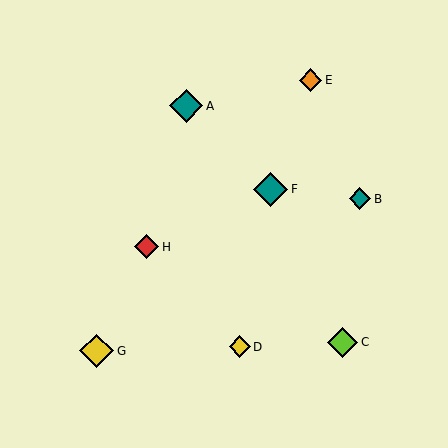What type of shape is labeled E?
Shape E is an orange diamond.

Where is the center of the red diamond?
The center of the red diamond is at (147, 247).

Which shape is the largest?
The teal diamond (labeled F) is the largest.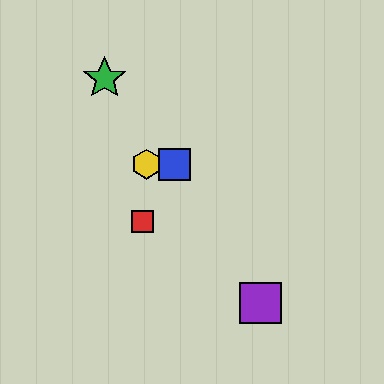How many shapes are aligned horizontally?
2 shapes (the blue square, the yellow hexagon) are aligned horizontally.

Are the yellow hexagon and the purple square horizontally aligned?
No, the yellow hexagon is at y≈164 and the purple square is at y≈303.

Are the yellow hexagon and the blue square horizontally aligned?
Yes, both are at y≈164.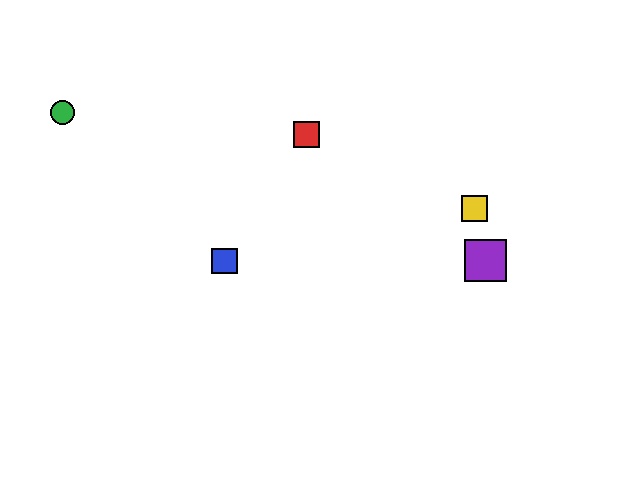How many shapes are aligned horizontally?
2 shapes (the blue square, the purple square) are aligned horizontally.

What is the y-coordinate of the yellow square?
The yellow square is at y≈208.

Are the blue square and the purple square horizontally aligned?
Yes, both are at y≈261.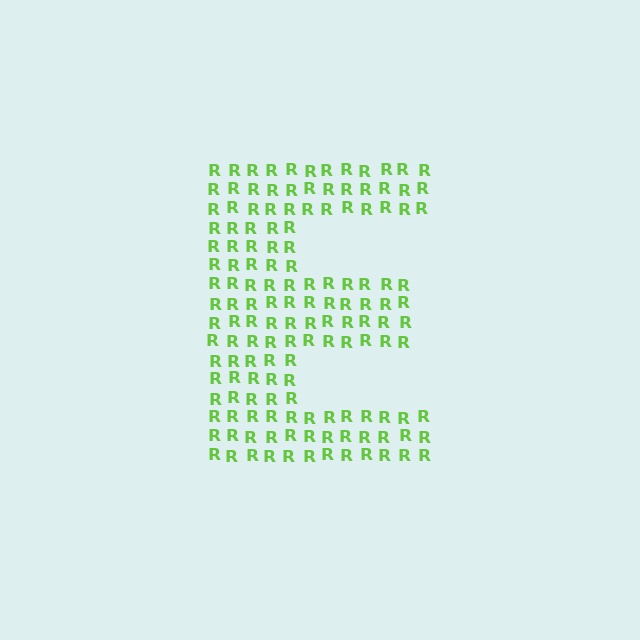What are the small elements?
The small elements are letter R's.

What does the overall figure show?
The overall figure shows the letter E.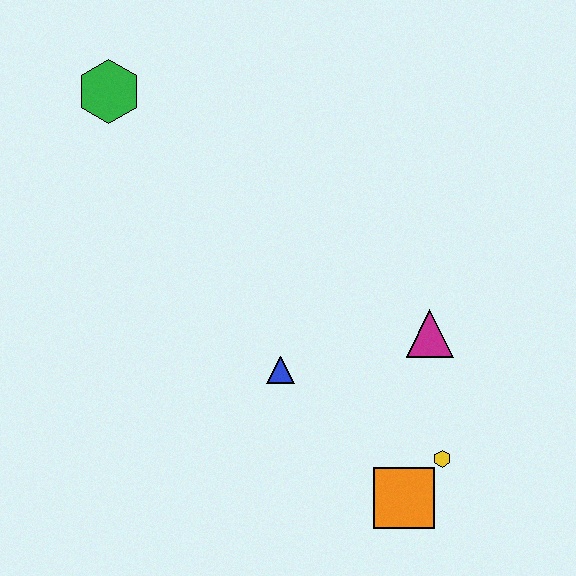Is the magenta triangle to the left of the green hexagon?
No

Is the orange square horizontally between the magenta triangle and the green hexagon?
Yes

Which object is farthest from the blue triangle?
The green hexagon is farthest from the blue triangle.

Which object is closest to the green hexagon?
The blue triangle is closest to the green hexagon.